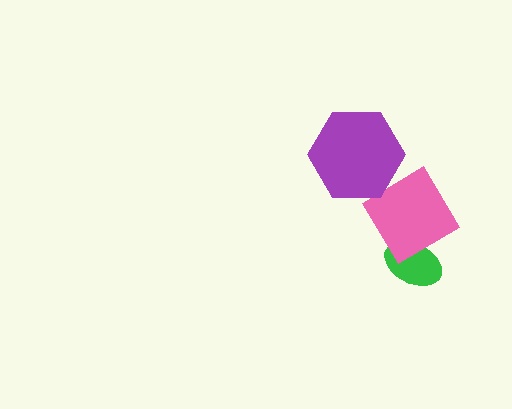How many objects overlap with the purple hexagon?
1 object overlaps with the purple hexagon.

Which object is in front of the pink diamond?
The purple hexagon is in front of the pink diamond.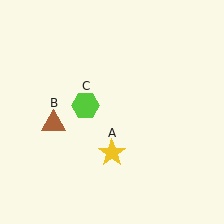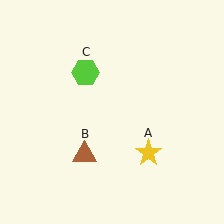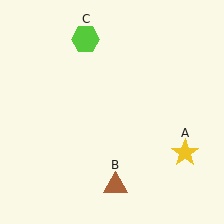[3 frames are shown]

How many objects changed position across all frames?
3 objects changed position: yellow star (object A), brown triangle (object B), lime hexagon (object C).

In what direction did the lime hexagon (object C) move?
The lime hexagon (object C) moved up.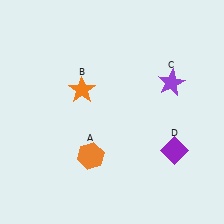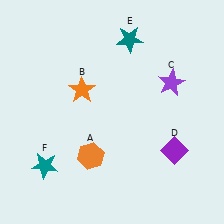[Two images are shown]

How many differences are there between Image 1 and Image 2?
There are 2 differences between the two images.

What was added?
A teal star (E), a teal star (F) were added in Image 2.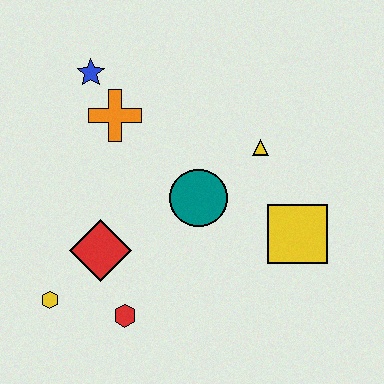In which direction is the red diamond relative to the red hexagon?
The red diamond is above the red hexagon.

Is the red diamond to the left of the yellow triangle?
Yes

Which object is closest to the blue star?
The orange cross is closest to the blue star.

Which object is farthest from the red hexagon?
The blue star is farthest from the red hexagon.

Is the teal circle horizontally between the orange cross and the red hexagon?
No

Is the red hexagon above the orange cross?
No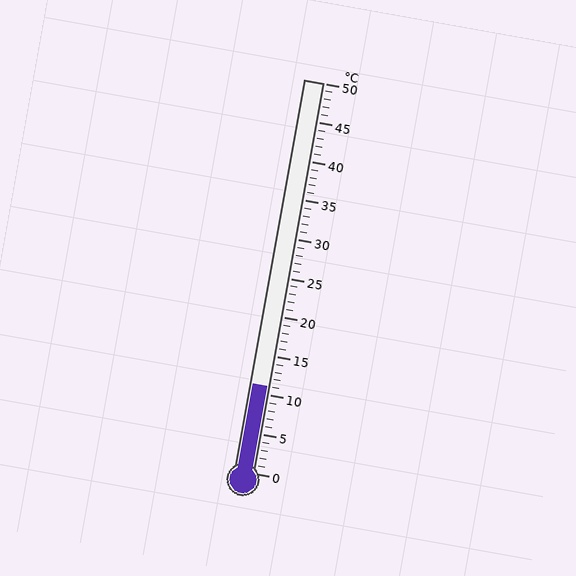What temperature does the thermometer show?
The thermometer shows approximately 11°C.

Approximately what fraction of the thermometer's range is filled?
The thermometer is filled to approximately 20% of its range.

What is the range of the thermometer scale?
The thermometer scale ranges from 0°C to 50°C.